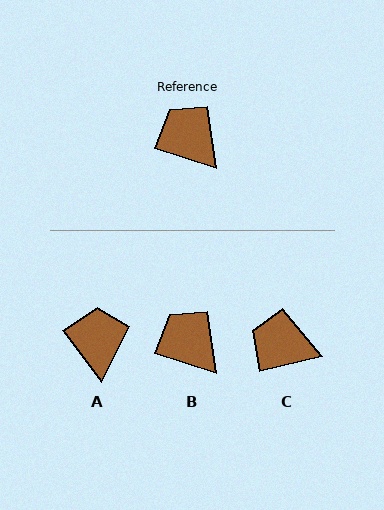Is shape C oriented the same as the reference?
No, it is off by about 31 degrees.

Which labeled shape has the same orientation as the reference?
B.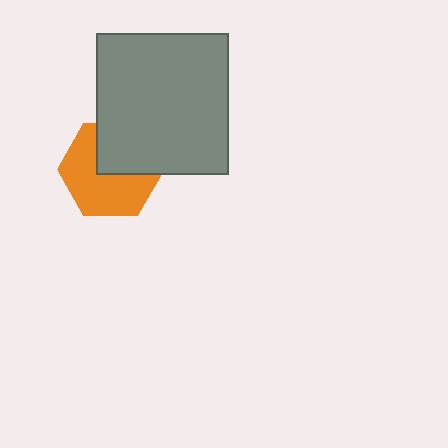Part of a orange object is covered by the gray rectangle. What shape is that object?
It is a hexagon.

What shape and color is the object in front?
The object in front is a gray rectangle.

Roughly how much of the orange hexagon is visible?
About half of it is visible (roughly 60%).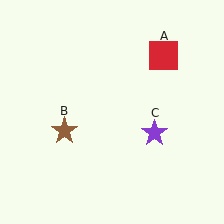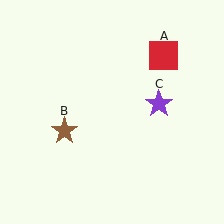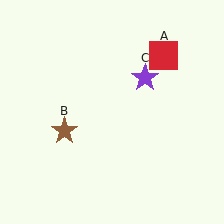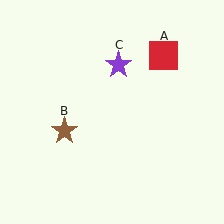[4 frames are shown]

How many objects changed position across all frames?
1 object changed position: purple star (object C).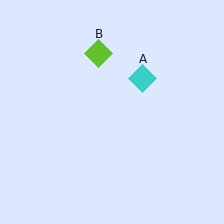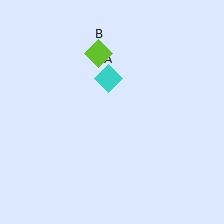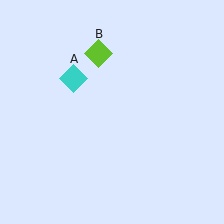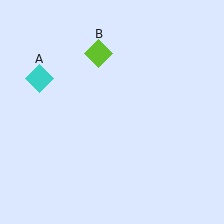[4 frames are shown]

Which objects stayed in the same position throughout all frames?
Lime diamond (object B) remained stationary.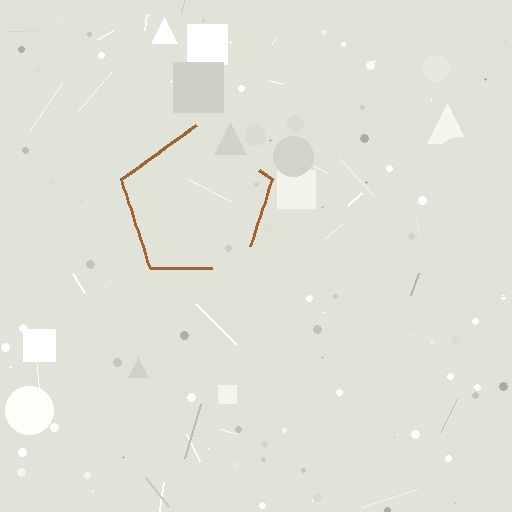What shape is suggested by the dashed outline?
The dashed outline suggests a pentagon.